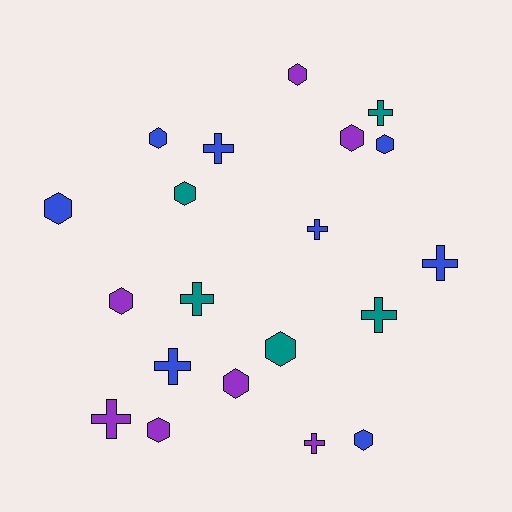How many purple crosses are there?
There are 2 purple crosses.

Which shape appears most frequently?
Hexagon, with 11 objects.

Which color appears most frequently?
Blue, with 8 objects.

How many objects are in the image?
There are 20 objects.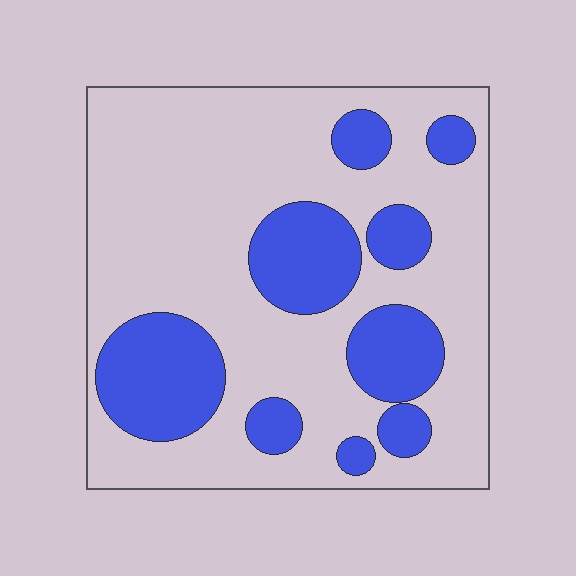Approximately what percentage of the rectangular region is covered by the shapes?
Approximately 30%.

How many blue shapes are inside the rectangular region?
9.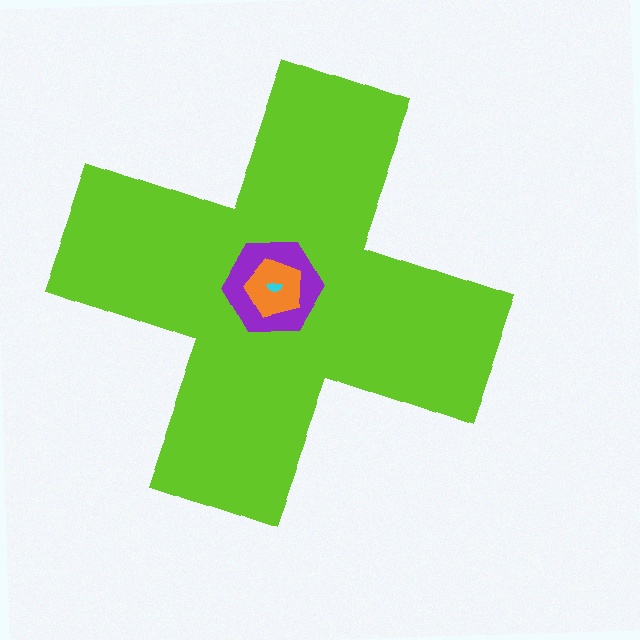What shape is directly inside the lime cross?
The purple hexagon.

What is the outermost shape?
The lime cross.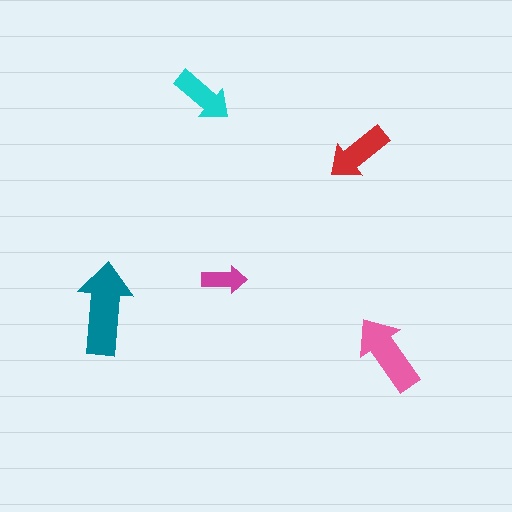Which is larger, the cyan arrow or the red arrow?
The red one.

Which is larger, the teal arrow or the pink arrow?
The teal one.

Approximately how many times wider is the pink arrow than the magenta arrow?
About 1.5 times wider.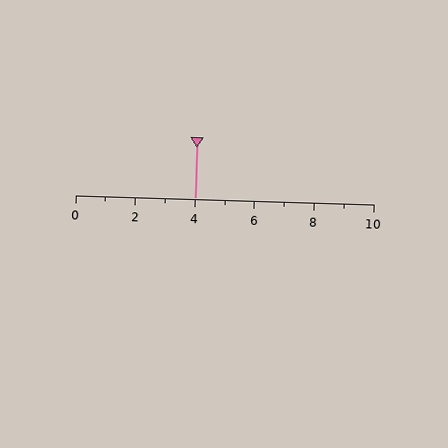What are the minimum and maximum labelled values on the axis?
The axis runs from 0 to 10.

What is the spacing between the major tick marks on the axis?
The major ticks are spaced 2 apart.